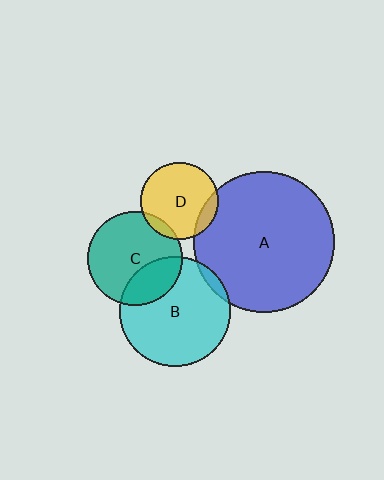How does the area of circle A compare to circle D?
Approximately 3.3 times.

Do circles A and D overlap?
Yes.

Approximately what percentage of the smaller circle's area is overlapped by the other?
Approximately 10%.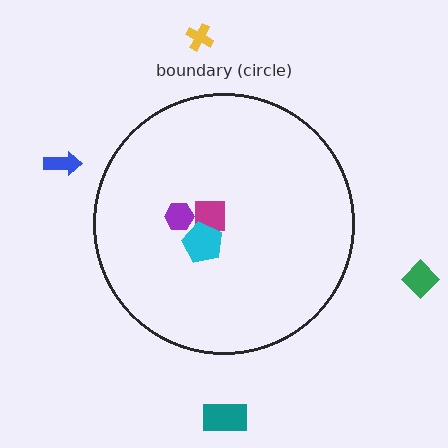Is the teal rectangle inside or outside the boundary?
Outside.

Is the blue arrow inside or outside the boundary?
Outside.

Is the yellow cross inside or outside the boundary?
Outside.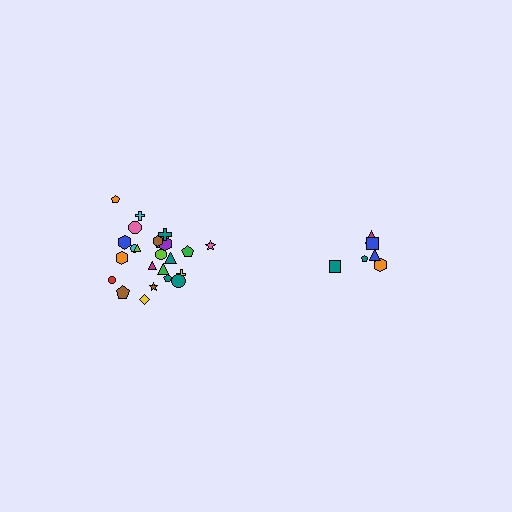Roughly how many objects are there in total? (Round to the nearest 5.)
Roughly 30 objects in total.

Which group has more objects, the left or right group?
The left group.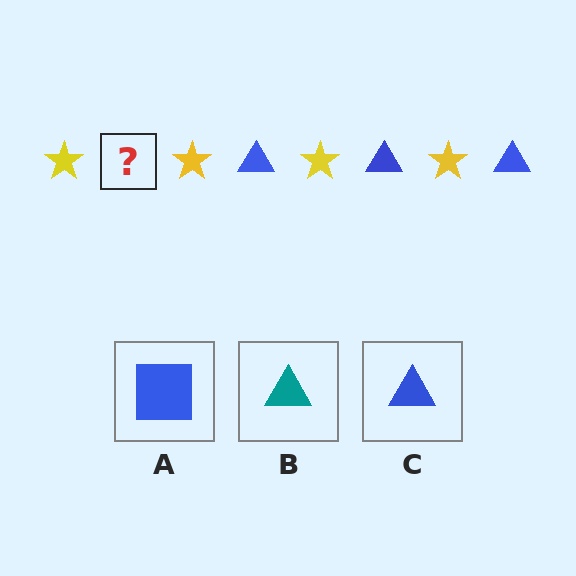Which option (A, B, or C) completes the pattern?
C.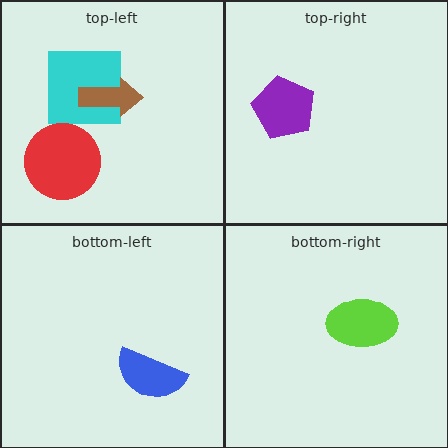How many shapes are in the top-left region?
3.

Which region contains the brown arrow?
The top-left region.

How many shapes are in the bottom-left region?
1.